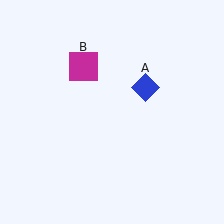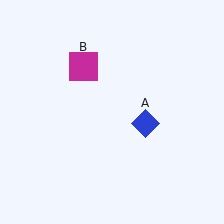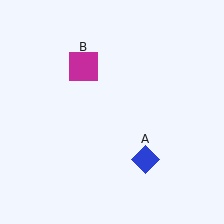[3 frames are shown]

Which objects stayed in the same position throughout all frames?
Magenta square (object B) remained stationary.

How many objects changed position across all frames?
1 object changed position: blue diamond (object A).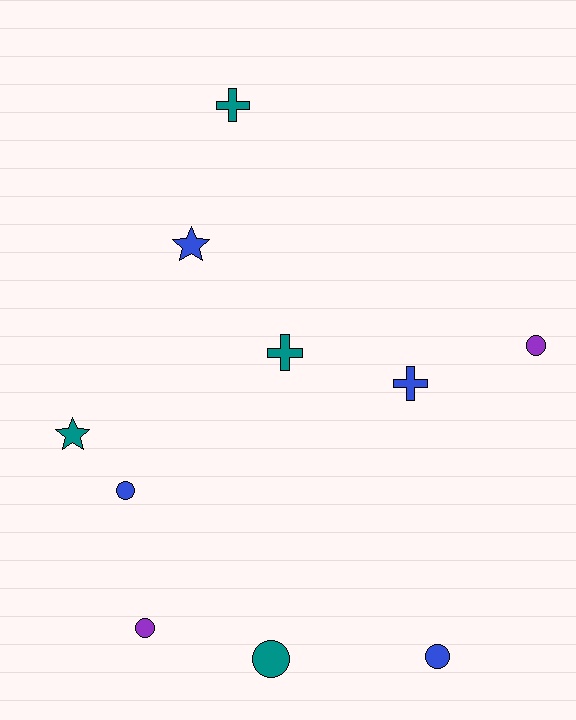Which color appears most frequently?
Teal, with 4 objects.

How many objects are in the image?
There are 10 objects.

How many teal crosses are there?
There are 2 teal crosses.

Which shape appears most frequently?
Circle, with 5 objects.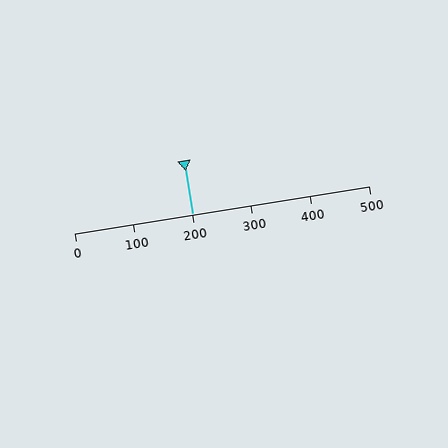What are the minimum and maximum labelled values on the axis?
The axis runs from 0 to 500.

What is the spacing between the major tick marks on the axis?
The major ticks are spaced 100 apart.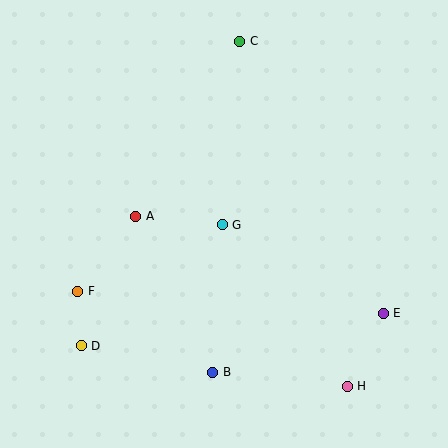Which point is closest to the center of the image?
Point G at (222, 225) is closest to the center.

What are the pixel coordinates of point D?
Point D is at (81, 346).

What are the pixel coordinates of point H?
Point H is at (347, 386).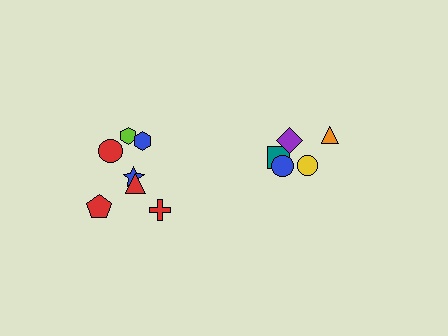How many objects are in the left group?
There are 7 objects.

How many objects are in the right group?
There are 5 objects.